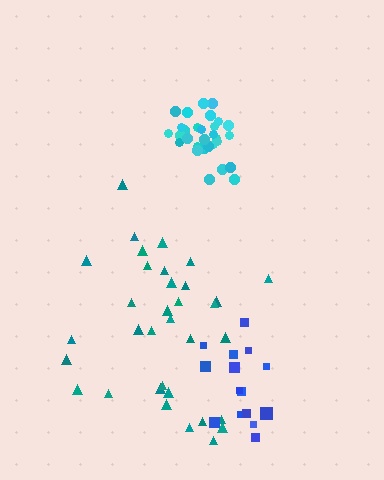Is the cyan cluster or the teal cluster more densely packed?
Cyan.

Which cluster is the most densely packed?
Cyan.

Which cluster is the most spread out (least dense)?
Teal.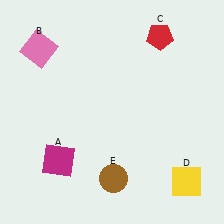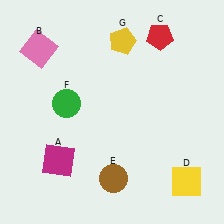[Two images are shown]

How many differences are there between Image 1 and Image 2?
There are 2 differences between the two images.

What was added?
A green circle (F), a yellow pentagon (G) were added in Image 2.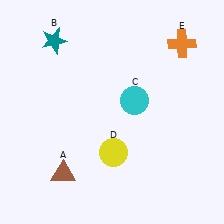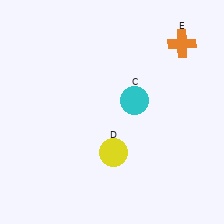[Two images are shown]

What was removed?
The teal star (B), the brown triangle (A) were removed in Image 2.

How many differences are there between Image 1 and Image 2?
There are 2 differences between the two images.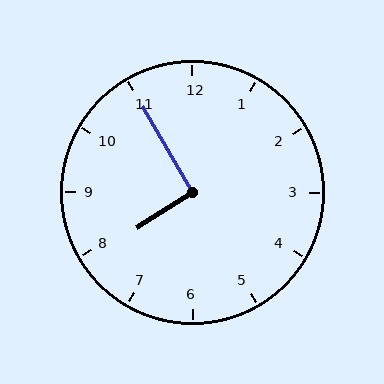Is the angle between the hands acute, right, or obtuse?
It is right.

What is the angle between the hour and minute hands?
Approximately 92 degrees.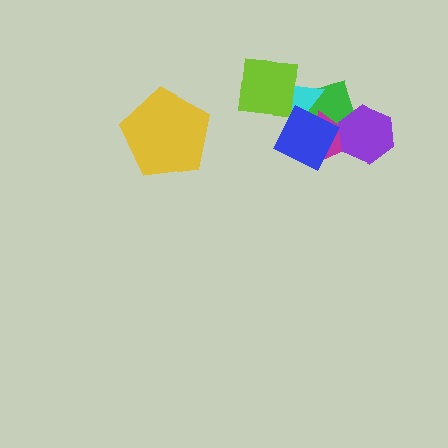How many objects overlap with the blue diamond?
4 objects overlap with the blue diamond.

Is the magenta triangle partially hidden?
Yes, it is partially covered by another shape.